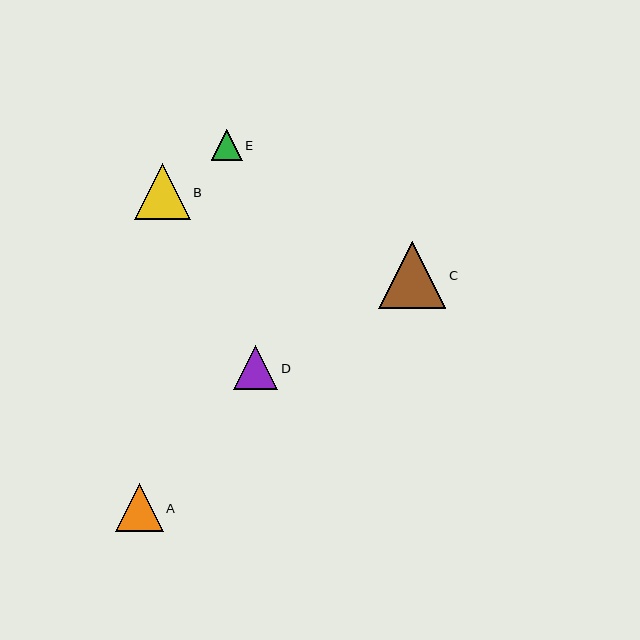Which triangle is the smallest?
Triangle E is the smallest with a size of approximately 31 pixels.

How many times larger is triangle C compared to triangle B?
Triangle C is approximately 1.2 times the size of triangle B.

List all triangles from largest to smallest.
From largest to smallest: C, B, A, D, E.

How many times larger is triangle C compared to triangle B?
Triangle C is approximately 1.2 times the size of triangle B.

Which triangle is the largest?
Triangle C is the largest with a size of approximately 67 pixels.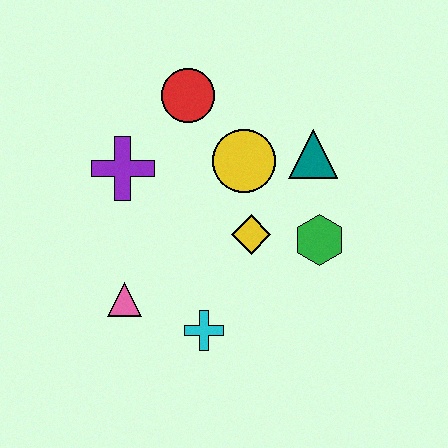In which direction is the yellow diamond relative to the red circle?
The yellow diamond is below the red circle.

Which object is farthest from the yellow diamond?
The red circle is farthest from the yellow diamond.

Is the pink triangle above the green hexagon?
No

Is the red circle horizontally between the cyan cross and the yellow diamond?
No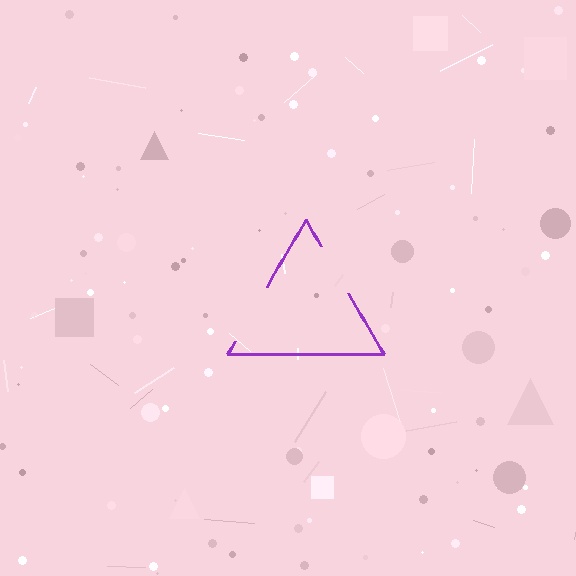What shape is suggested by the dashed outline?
The dashed outline suggests a triangle.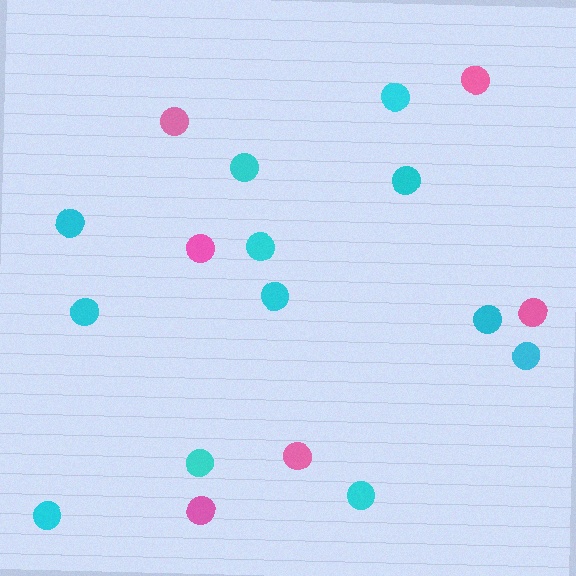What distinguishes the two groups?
There are 2 groups: one group of cyan circles (12) and one group of pink circles (6).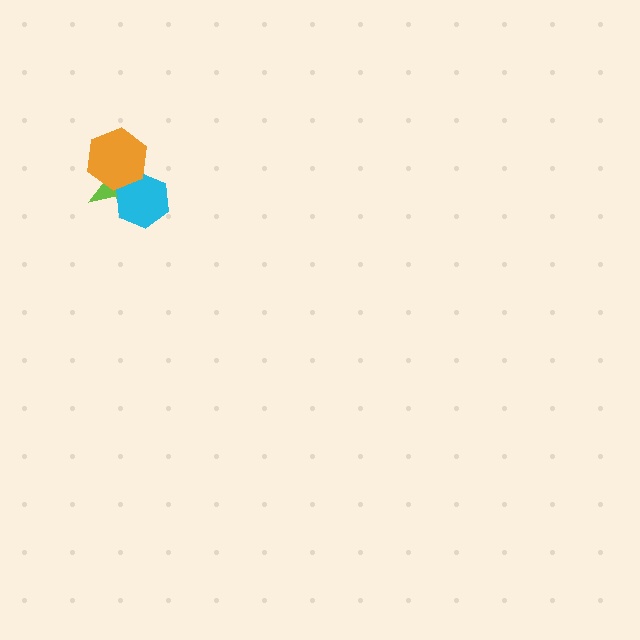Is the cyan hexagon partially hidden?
Yes, it is partially covered by another shape.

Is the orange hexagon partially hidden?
No, no other shape covers it.